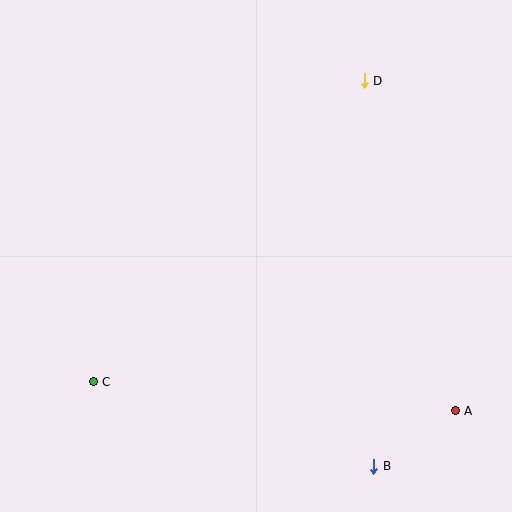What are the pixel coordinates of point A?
Point A is at (455, 411).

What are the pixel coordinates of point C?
Point C is at (93, 382).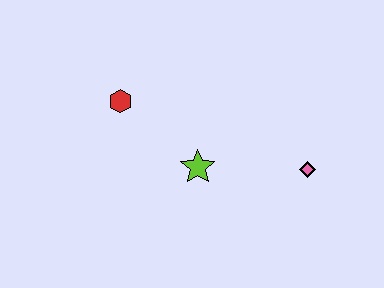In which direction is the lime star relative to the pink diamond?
The lime star is to the left of the pink diamond.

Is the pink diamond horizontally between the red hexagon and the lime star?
No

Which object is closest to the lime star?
The red hexagon is closest to the lime star.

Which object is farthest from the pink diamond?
The red hexagon is farthest from the pink diamond.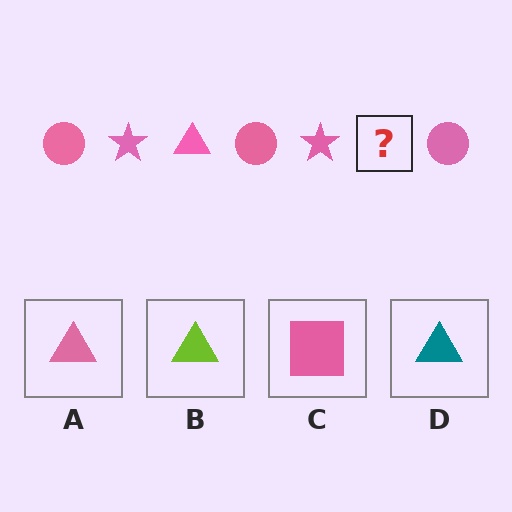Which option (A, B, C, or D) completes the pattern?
A.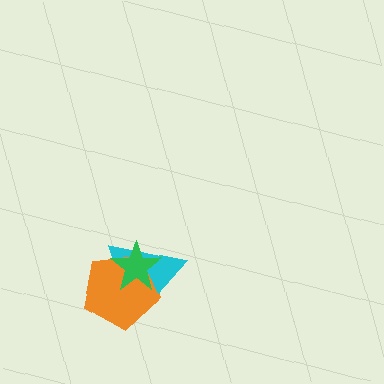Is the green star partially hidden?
No, no other shape covers it.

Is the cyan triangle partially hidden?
Yes, it is partially covered by another shape.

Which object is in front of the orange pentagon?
The green star is in front of the orange pentagon.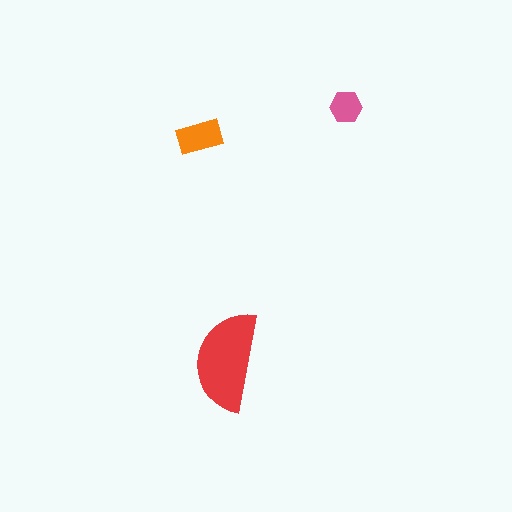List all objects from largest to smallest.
The red semicircle, the orange rectangle, the pink hexagon.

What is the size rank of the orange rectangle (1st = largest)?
2nd.